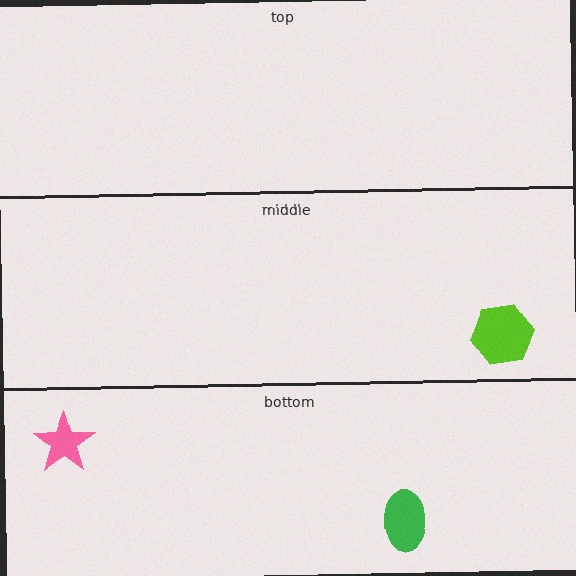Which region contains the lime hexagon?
The middle region.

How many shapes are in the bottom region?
2.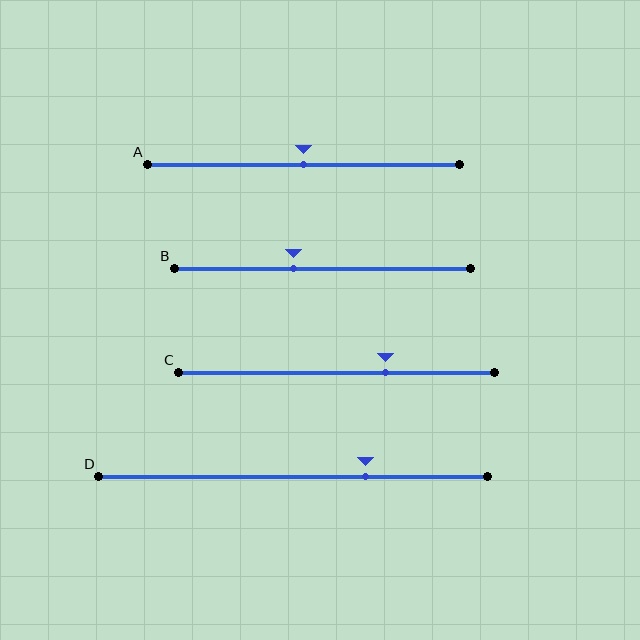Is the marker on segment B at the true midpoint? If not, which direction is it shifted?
No, the marker on segment B is shifted to the left by about 10% of the segment length.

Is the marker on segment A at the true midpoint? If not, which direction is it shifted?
Yes, the marker on segment A is at the true midpoint.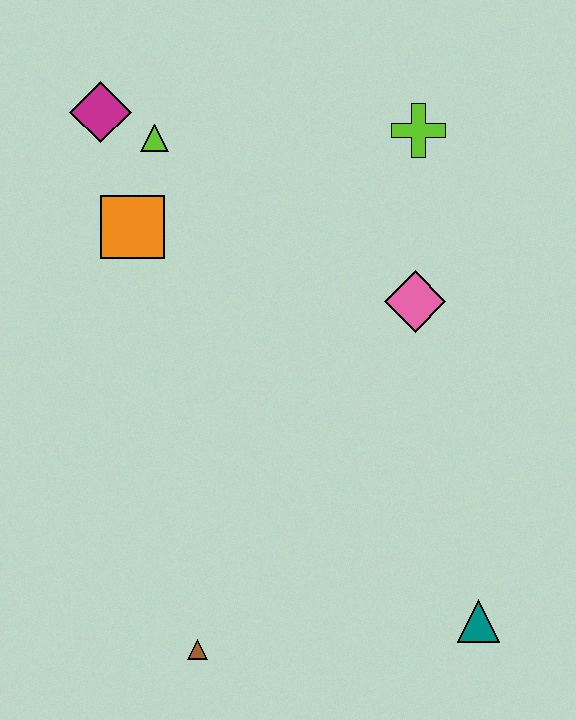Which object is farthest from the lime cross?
The brown triangle is farthest from the lime cross.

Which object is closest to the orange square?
The lime triangle is closest to the orange square.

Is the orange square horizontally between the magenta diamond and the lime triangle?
Yes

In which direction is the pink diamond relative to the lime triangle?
The pink diamond is to the right of the lime triangle.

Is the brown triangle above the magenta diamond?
No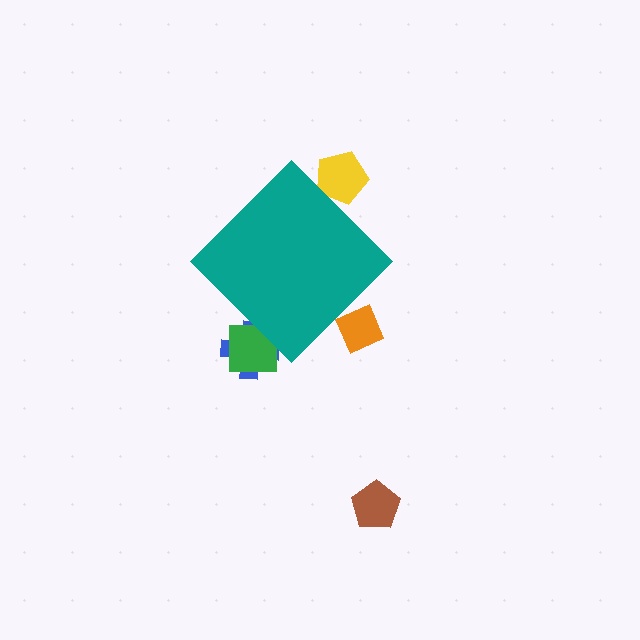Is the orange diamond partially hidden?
Yes, the orange diamond is partially hidden behind the teal diamond.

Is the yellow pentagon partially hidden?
Yes, the yellow pentagon is partially hidden behind the teal diamond.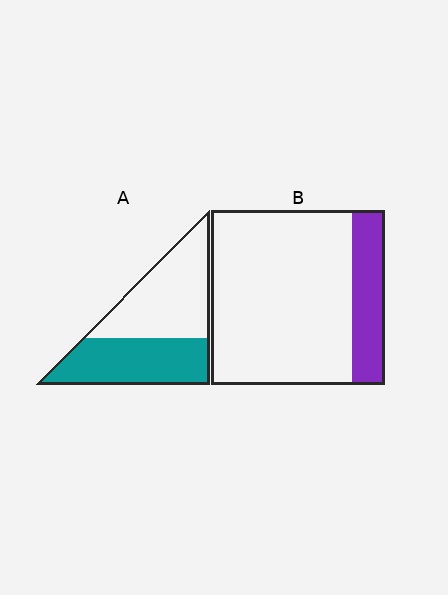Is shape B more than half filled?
No.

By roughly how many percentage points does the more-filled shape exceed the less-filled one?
By roughly 25 percentage points (A over B).